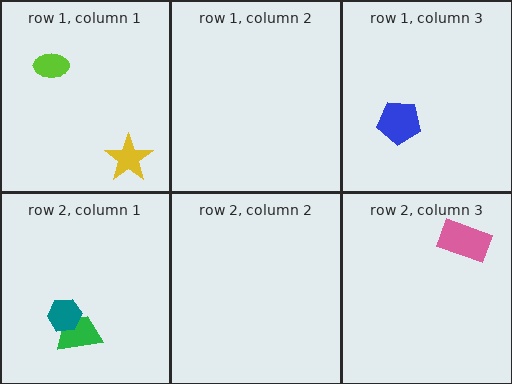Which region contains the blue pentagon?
The row 1, column 3 region.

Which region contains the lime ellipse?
The row 1, column 1 region.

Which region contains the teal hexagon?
The row 2, column 1 region.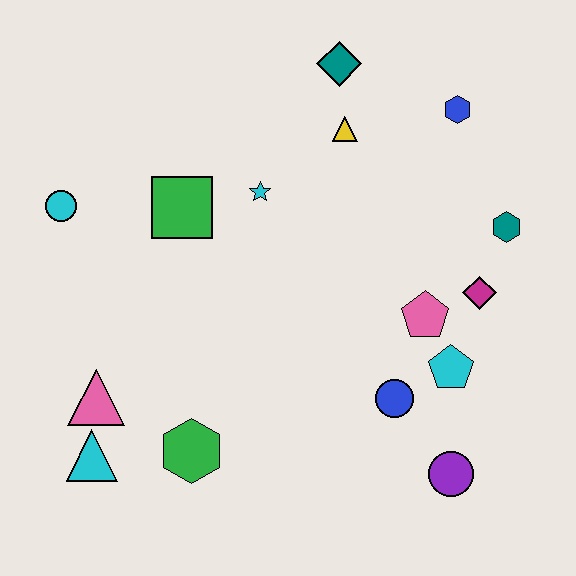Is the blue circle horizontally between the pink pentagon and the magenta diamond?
No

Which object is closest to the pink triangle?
The cyan triangle is closest to the pink triangle.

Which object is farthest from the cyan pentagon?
The cyan circle is farthest from the cyan pentagon.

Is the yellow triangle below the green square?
No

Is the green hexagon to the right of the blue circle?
No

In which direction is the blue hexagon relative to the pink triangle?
The blue hexagon is to the right of the pink triangle.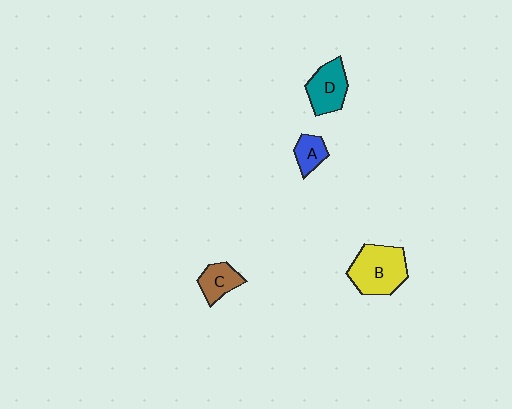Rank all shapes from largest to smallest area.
From largest to smallest: B (yellow), D (teal), C (brown), A (blue).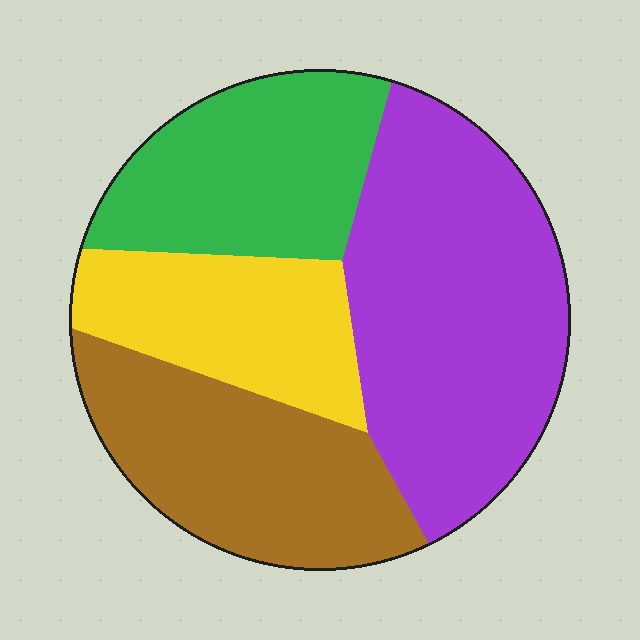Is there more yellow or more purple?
Purple.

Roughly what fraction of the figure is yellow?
Yellow covers 18% of the figure.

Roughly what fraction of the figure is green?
Green takes up about one fifth (1/5) of the figure.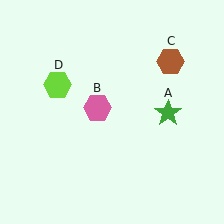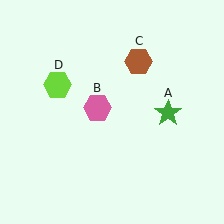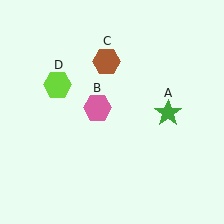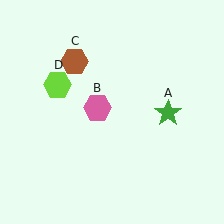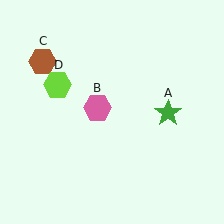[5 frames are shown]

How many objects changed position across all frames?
1 object changed position: brown hexagon (object C).